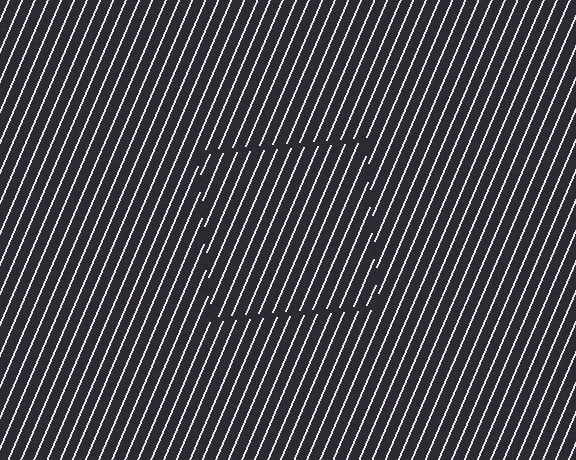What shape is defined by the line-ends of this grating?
An illusory square. The interior of the shape contains the same grating, shifted by half a period — the contour is defined by the phase discontinuity where line-ends from the inner and outer gratings abut.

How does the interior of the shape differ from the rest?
The interior of the shape contains the same grating, shifted by half a period — the contour is defined by the phase discontinuity where line-ends from the inner and outer gratings abut.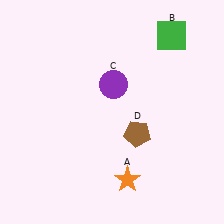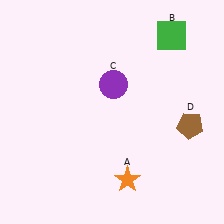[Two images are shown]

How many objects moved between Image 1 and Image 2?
1 object moved between the two images.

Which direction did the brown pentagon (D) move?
The brown pentagon (D) moved right.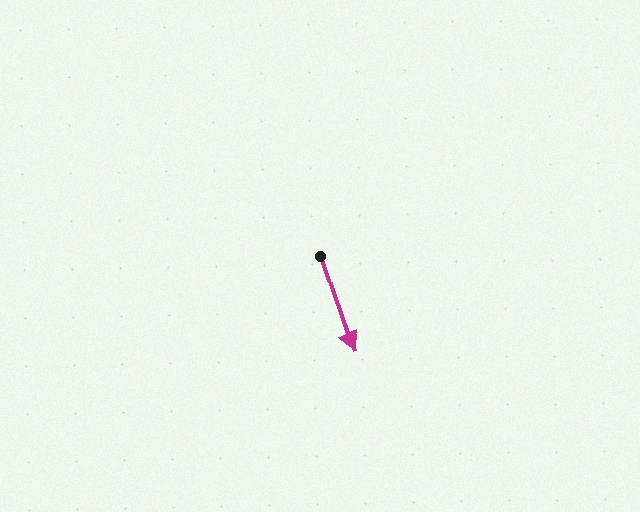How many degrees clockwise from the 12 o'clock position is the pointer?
Approximately 161 degrees.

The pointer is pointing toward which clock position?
Roughly 5 o'clock.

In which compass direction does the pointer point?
South.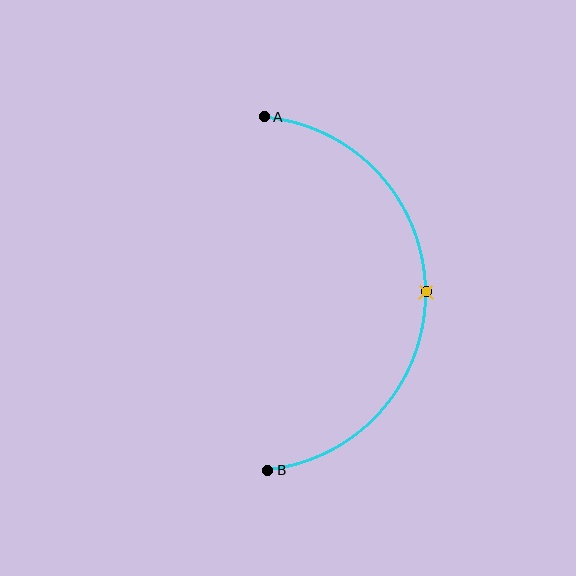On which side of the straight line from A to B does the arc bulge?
The arc bulges to the right of the straight line connecting A and B.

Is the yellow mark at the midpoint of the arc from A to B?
Yes. The yellow mark lies on the arc at equal arc-length from both A and B — it is the arc midpoint.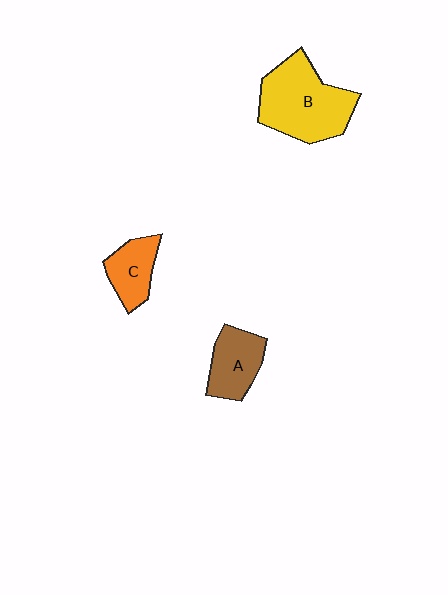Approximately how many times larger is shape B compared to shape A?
Approximately 1.9 times.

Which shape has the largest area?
Shape B (yellow).